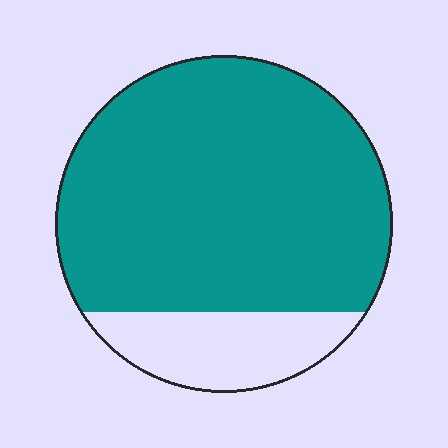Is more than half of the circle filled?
Yes.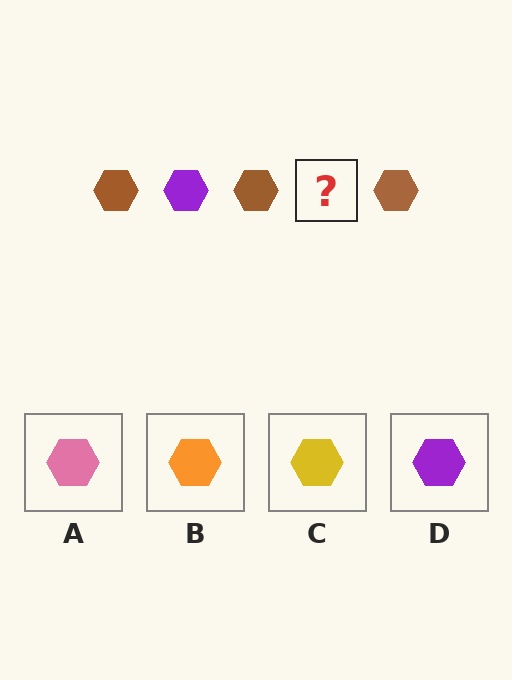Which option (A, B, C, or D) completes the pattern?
D.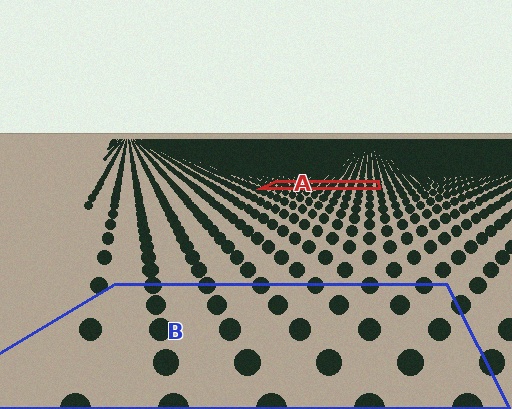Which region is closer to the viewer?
Region B is closer. The texture elements there are larger and more spread out.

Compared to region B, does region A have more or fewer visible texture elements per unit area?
Region A has more texture elements per unit area — they are packed more densely because it is farther away.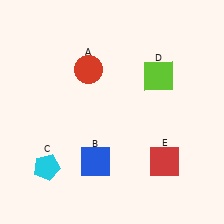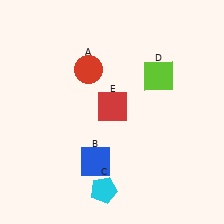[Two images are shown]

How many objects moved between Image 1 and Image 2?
2 objects moved between the two images.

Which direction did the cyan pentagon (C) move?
The cyan pentagon (C) moved right.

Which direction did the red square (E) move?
The red square (E) moved up.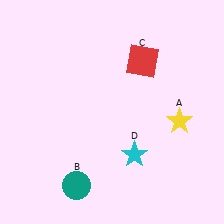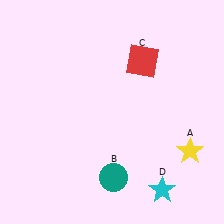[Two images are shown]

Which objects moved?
The objects that moved are: the yellow star (A), the teal circle (B), the cyan star (D).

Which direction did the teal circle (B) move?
The teal circle (B) moved right.